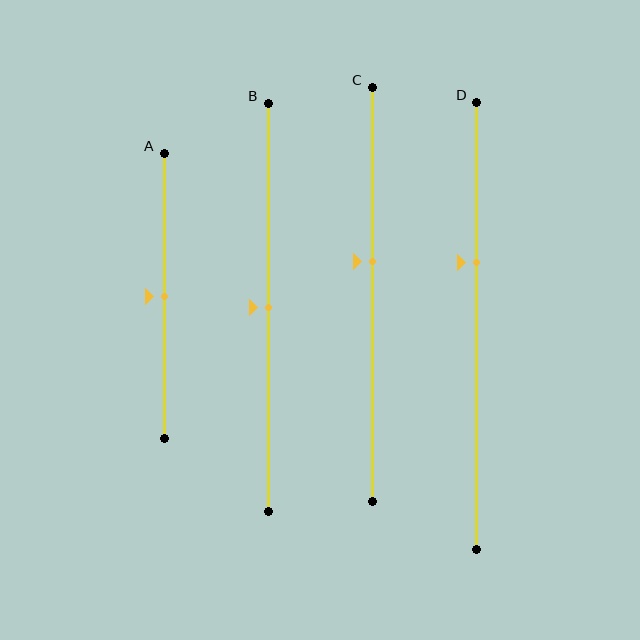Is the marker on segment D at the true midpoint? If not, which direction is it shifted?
No, the marker on segment D is shifted upward by about 14% of the segment length.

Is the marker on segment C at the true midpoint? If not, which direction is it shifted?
No, the marker on segment C is shifted upward by about 8% of the segment length.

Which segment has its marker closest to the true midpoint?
Segment A has its marker closest to the true midpoint.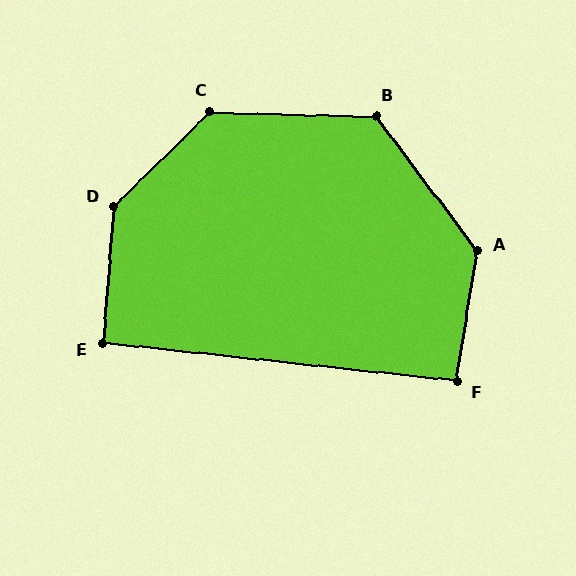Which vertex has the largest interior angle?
D, at approximately 139 degrees.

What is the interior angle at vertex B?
Approximately 129 degrees (obtuse).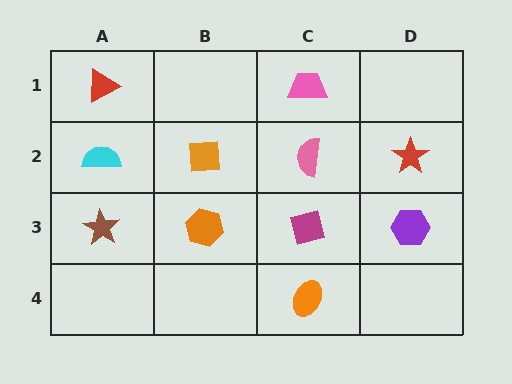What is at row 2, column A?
A cyan semicircle.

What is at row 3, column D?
A purple hexagon.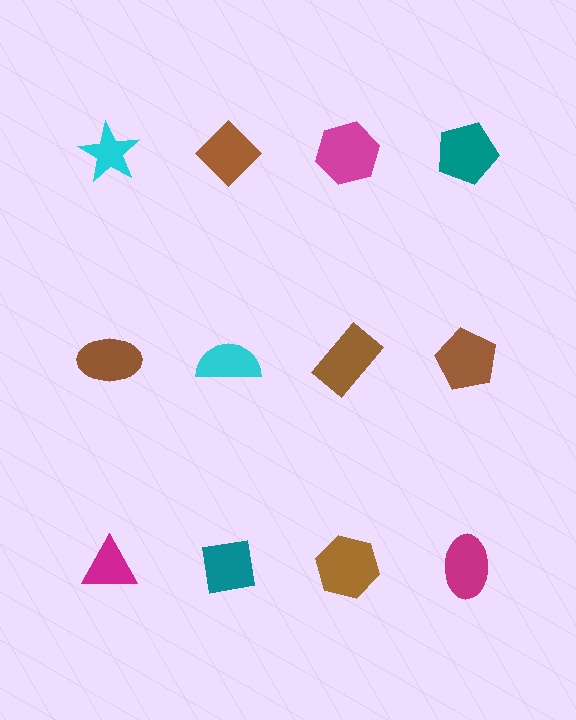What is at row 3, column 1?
A magenta triangle.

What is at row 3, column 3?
A brown hexagon.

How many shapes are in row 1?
4 shapes.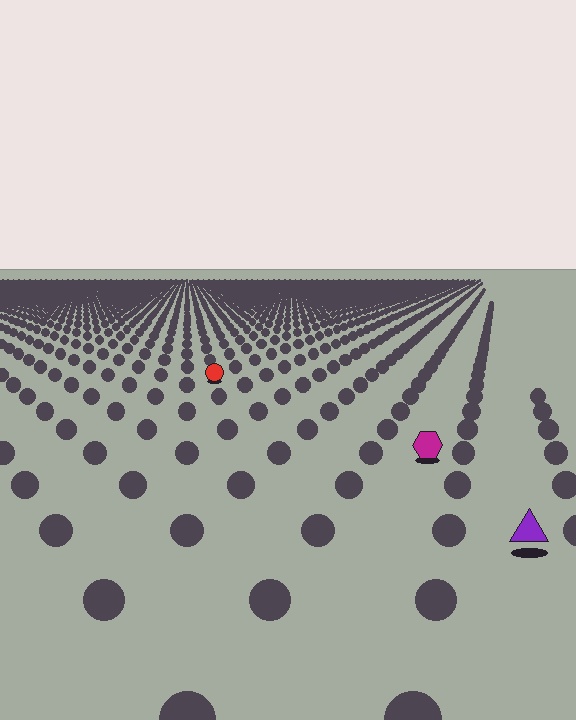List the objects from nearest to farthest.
From nearest to farthest: the purple triangle, the magenta hexagon, the red circle.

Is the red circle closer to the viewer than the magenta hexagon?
No. The magenta hexagon is closer — you can tell from the texture gradient: the ground texture is coarser near it.